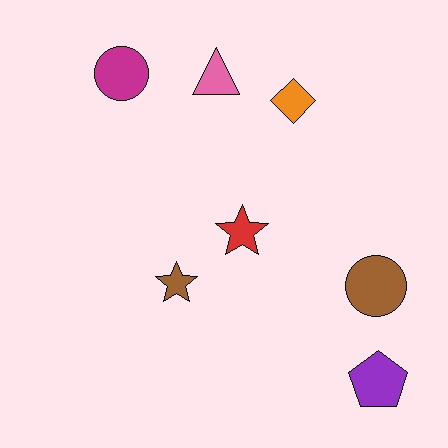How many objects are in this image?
There are 7 objects.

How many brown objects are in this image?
There are 2 brown objects.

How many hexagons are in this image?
There are no hexagons.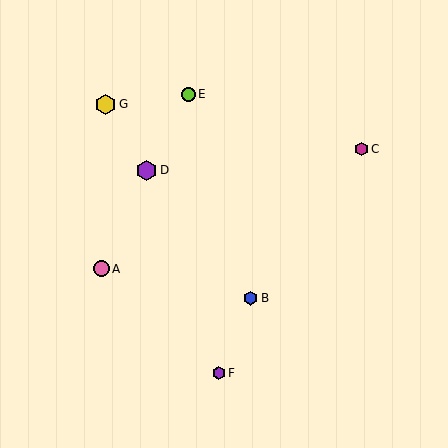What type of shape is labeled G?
Shape G is a yellow hexagon.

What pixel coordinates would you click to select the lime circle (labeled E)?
Click at (188, 94) to select the lime circle E.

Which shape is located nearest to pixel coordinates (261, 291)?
The blue hexagon (labeled B) at (251, 298) is nearest to that location.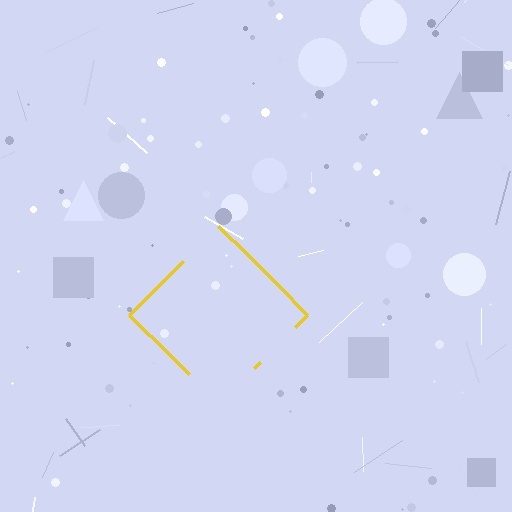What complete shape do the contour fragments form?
The contour fragments form a diamond.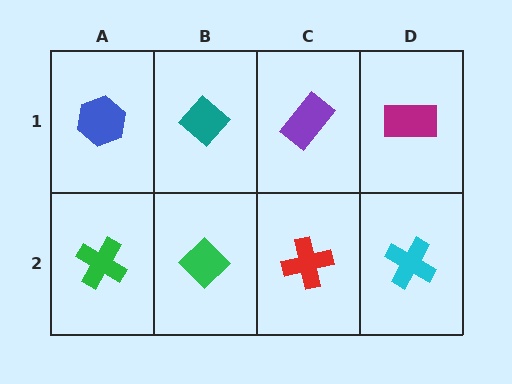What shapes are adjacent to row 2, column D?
A magenta rectangle (row 1, column D), a red cross (row 2, column C).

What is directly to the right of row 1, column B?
A purple rectangle.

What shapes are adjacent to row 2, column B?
A teal diamond (row 1, column B), a green cross (row 2, column A), a red cross (row 2, column C).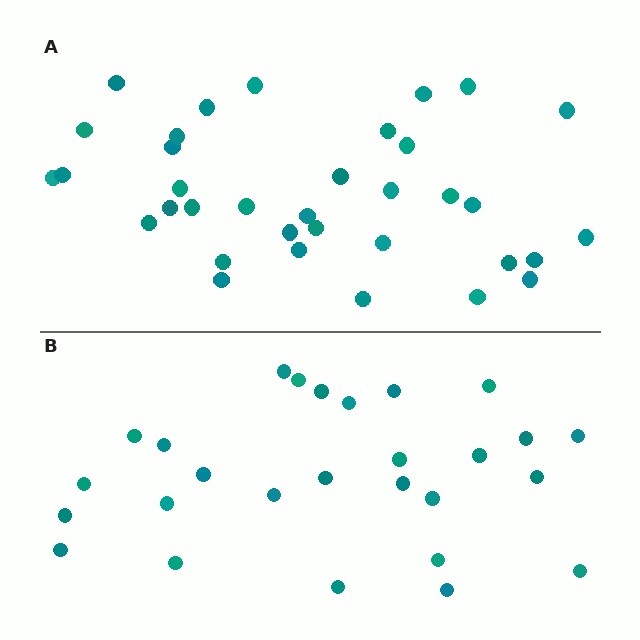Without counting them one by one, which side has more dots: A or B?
Region A (the top region) has more dots.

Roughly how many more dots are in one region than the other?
Region A has roughly 8 or so more dots than region B.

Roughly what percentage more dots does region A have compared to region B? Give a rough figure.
About 30% more.